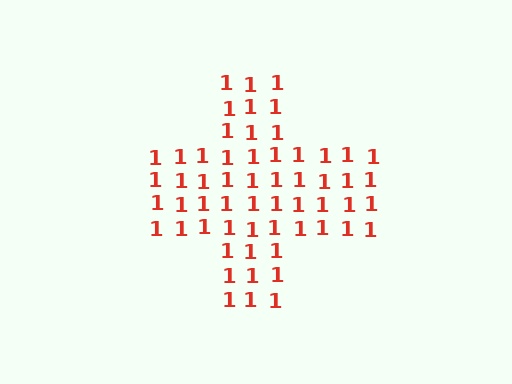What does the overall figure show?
The overall figure shows a cross.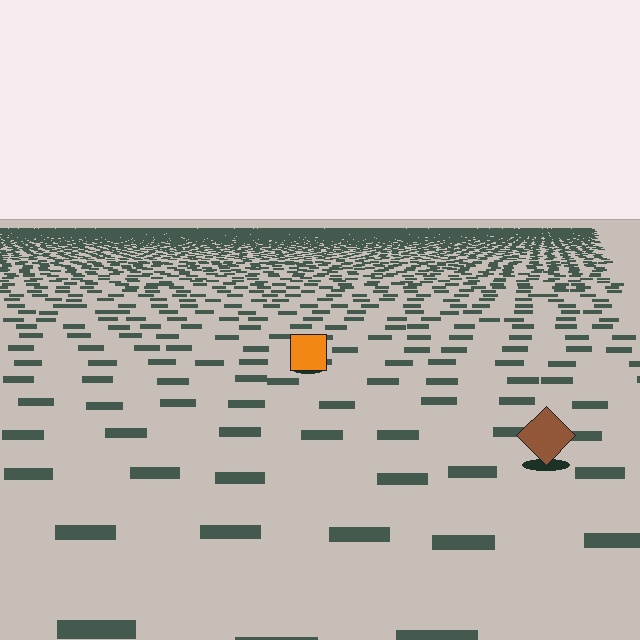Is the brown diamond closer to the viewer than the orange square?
Yes. The brown diamond is closer — you can tell from the texture gradient: the ground texture is coarser near it.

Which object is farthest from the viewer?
The orange square is farthest from the viewer. It appears smaller and the ground texture around it is denser.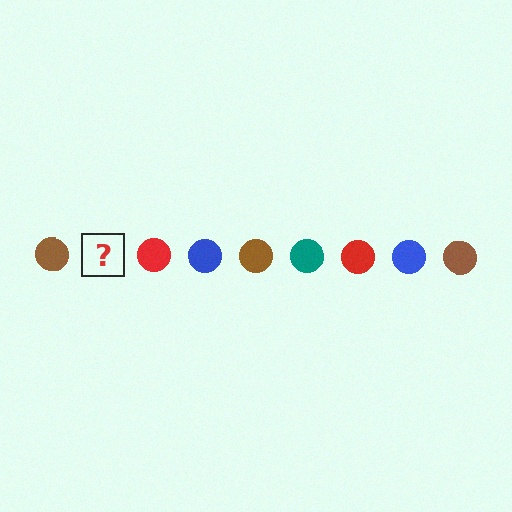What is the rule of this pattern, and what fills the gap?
The rule is that the pattern cycles through brown, teal, red, blue circles. The gap should be filled with a teal circle.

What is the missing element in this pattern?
The missing element is a teal circle.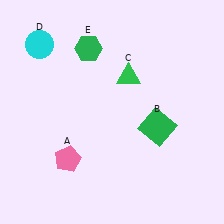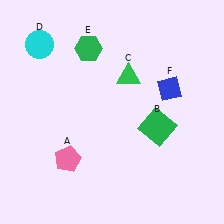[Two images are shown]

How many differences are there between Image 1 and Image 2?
There is 1 difference between the two images.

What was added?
A blue diamond (F) was added in Image 2.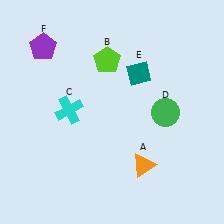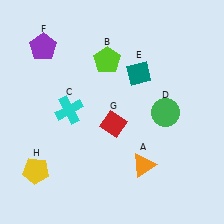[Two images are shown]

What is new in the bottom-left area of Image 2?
A yellow pentagon (H) was added in the bottom-left area of Image 2.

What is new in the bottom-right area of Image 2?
A red diamond (G) was added in the bottom-right area of Image 2.